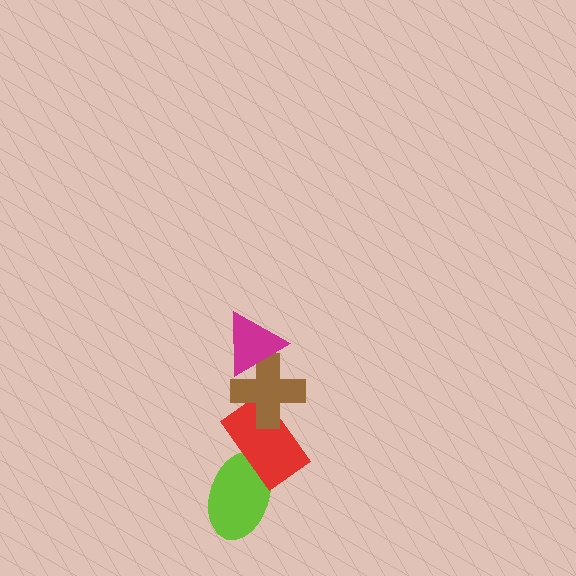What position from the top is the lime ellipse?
The lime ellipse is 4th from the top.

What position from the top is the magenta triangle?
The magenta triangle is 1st from the top.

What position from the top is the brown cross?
The brown cross is 2nd from the top.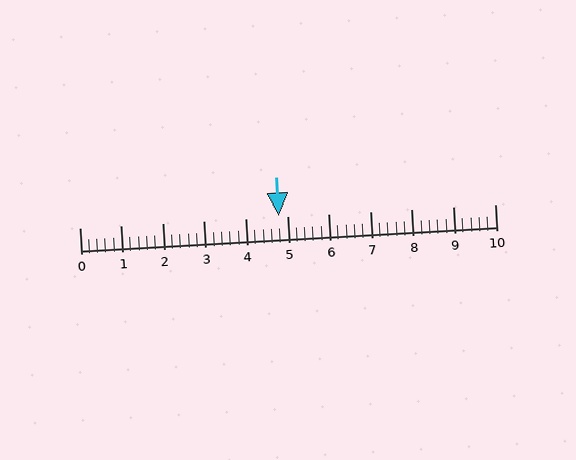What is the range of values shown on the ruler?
The ruler shows values from 0 to 10.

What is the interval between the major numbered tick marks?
The major tick marks are spaced 1 units apart.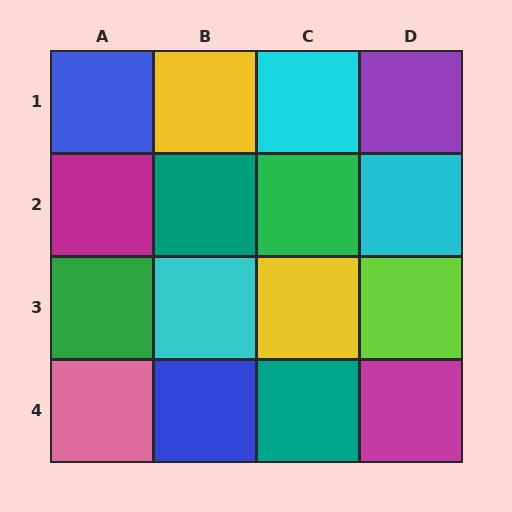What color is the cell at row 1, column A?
Blue.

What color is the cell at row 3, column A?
Green.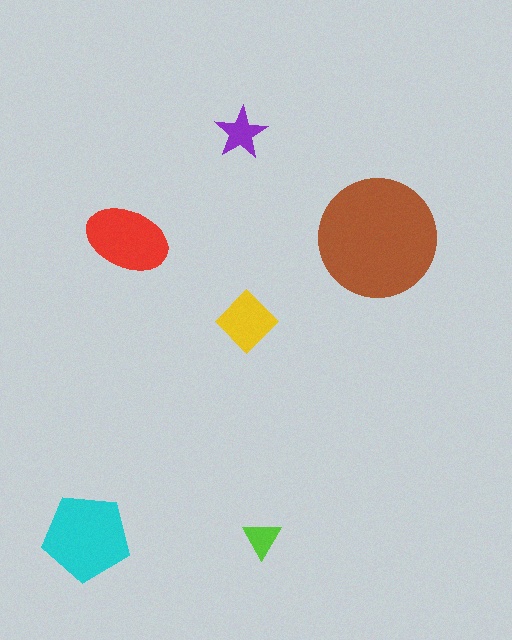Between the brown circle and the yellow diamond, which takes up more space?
The brown circle.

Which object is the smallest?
The lime triangle.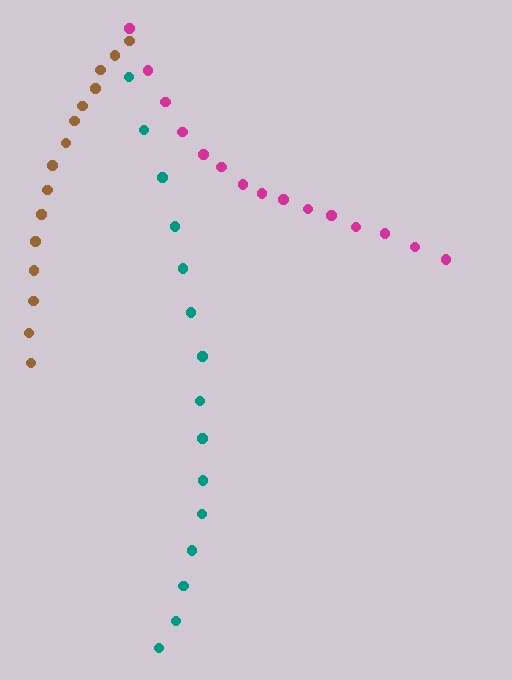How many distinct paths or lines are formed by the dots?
There are 3 distinct paths.